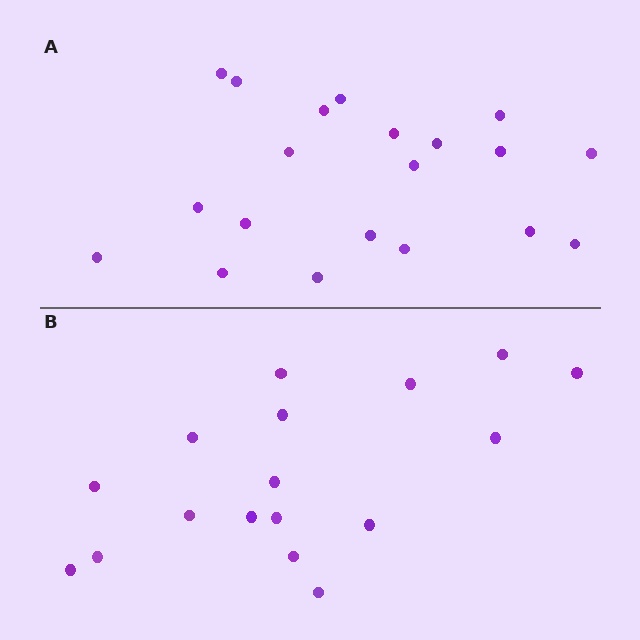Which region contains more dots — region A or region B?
Region A (the top region) has more dots.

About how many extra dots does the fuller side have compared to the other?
Region A has just a few more — roughly 2 or 3 more dots than region B.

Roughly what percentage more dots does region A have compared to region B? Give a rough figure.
About 20% more.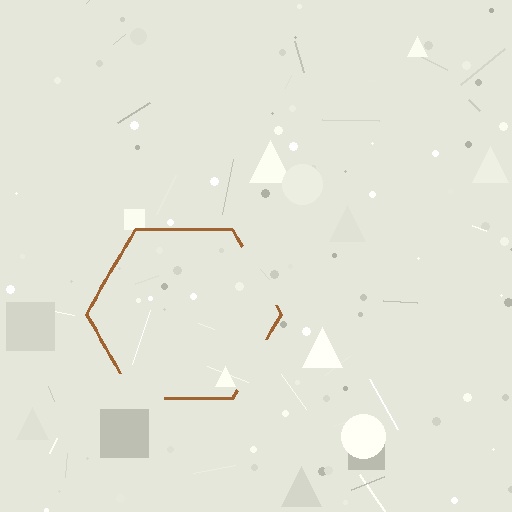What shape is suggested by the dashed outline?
The dashed outline suggests a hexagon.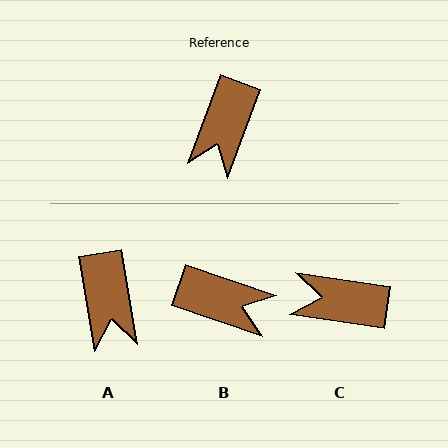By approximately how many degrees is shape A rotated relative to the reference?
Approximately 30 degrees counter-clockwise.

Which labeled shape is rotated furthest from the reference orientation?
B, about 91 degrees away.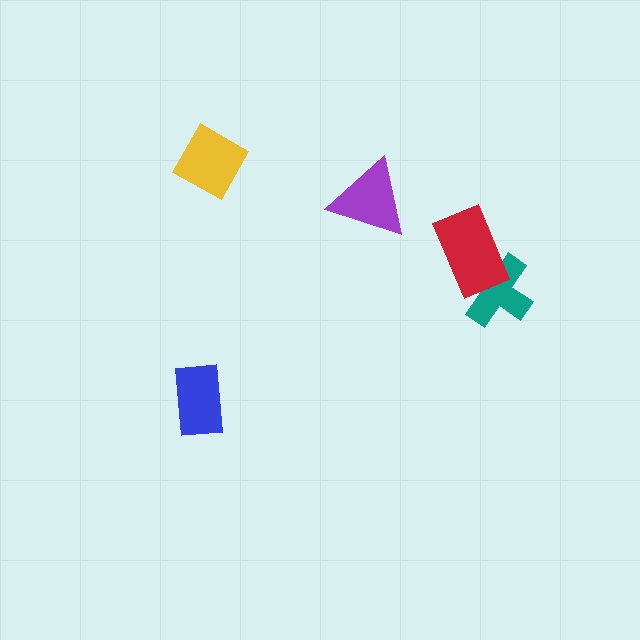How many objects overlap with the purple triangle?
0 objects overlap with the purple triangle.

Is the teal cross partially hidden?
Yes, it is partially covered by another shape.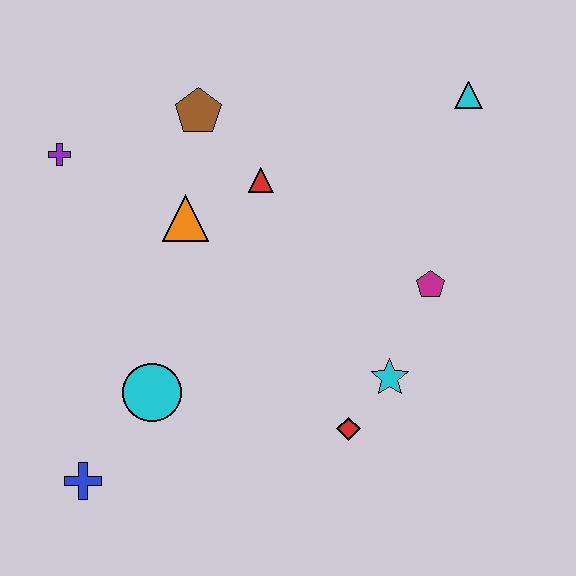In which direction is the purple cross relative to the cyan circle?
The purple cross is above the cyan circle.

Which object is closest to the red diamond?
The cyan star is closest to the red diamond.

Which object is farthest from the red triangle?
The blue cross is farthest from the red triangle.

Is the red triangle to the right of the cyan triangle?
No